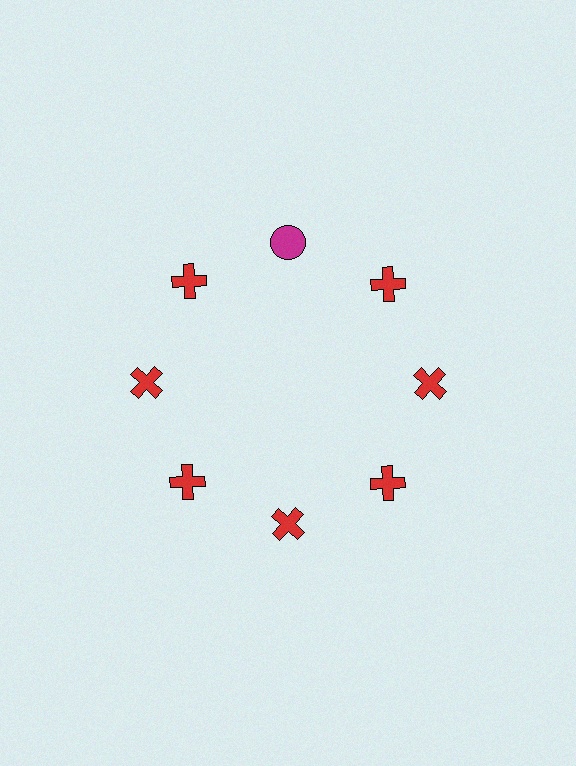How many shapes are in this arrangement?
There are 8 shapes arranged in a ring pattern.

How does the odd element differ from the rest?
It differs in both color (magenta instead of red) and shape (circle instead of cross).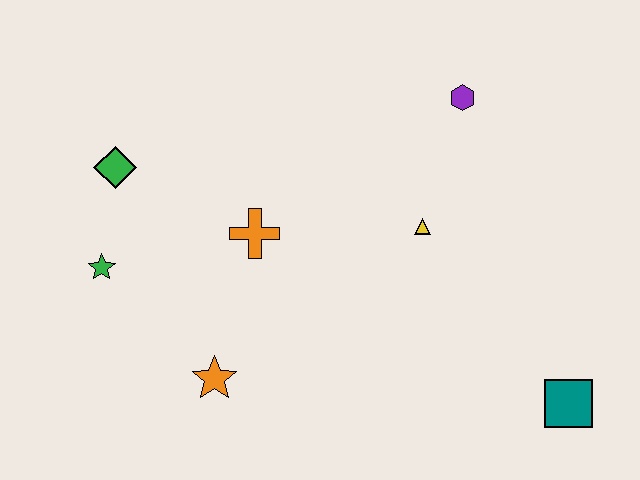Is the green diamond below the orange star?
No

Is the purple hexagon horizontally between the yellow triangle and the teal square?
Yes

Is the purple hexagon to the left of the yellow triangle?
No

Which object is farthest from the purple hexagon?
The green star is farthest from the purple hexagon.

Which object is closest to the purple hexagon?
The yellow triangle is closest to the purple hexagon.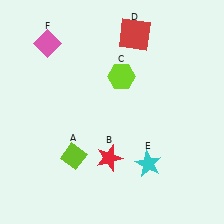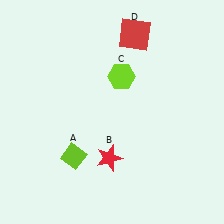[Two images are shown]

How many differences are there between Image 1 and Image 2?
There are 2 differences between the two images.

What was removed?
The pink diamond (F), the cyan star (E) were removed in Image 2.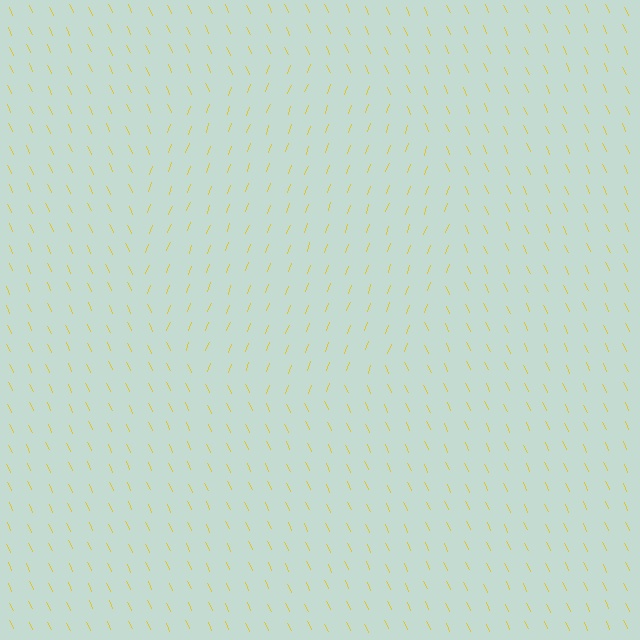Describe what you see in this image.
The image is filled with small yellow line segments. A circle region in the image has lines oriented differently from the surrounding lines, creating a visible texture boundary.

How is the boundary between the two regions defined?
The boundary is defined purely by a change in line orientation (approximately 45 degrees difference). All lines are the same color and thickness.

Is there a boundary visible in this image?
Yes, there is a texture boundary formed by a change in line orientation.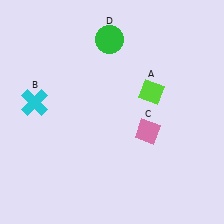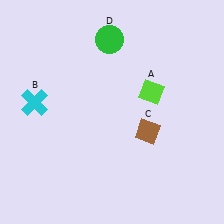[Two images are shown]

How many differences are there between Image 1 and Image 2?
There is 1 difference between the two images.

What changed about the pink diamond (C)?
In Image 1, C is pink. In Image 2, it changed to brown.